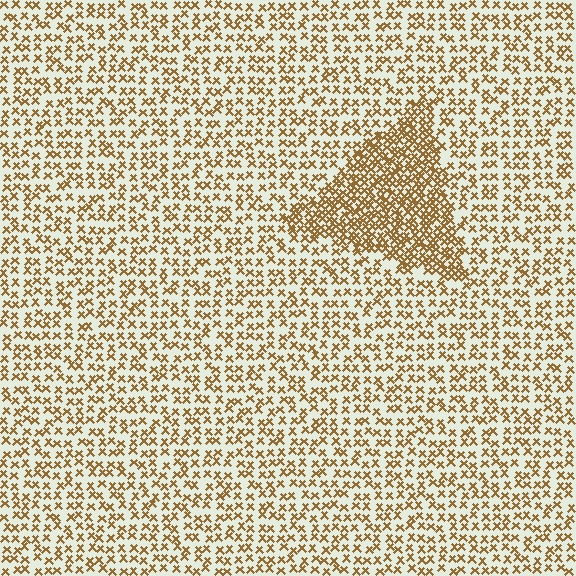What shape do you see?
I see a triangle.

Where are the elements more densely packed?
The elements are more densely packed inside the triangle boundary.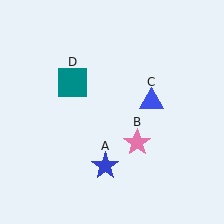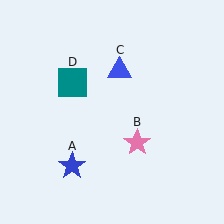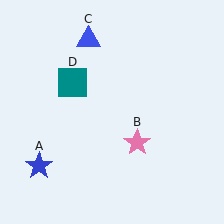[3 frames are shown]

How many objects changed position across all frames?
2 objects changed position: blue star (object A), blue triangle (object C).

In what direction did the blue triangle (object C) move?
The blue triangle (object C) moved up and to the left.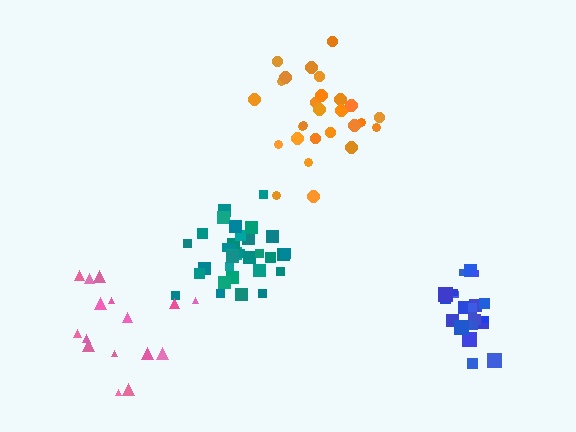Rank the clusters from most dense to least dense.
blue, teal, orange, pink.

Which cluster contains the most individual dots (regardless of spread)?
Teal (33).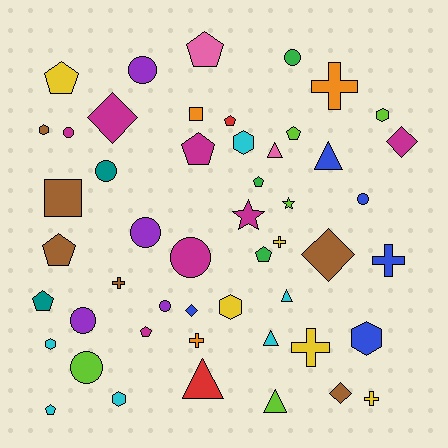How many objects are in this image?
There are 50 objects.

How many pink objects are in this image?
There are 2 pink objects.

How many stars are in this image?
There are 2 stars.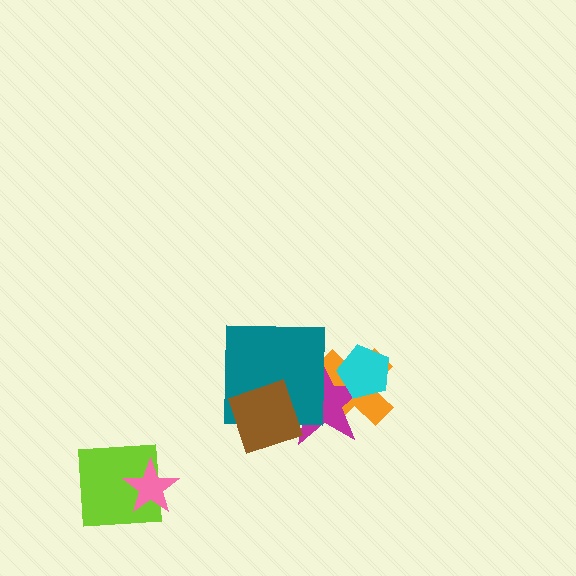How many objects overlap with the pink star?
1 object overlaps with the pink star.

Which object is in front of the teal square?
The brown diamond is in front of the teal square.